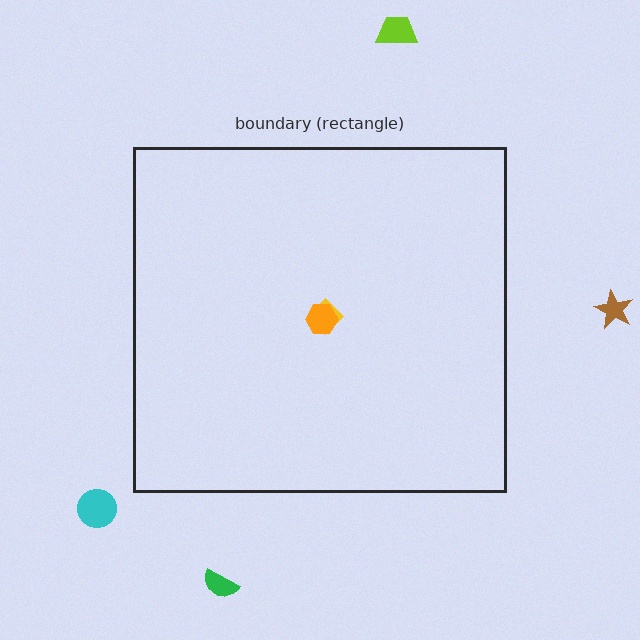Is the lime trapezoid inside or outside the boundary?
Outside.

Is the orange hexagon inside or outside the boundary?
Inside.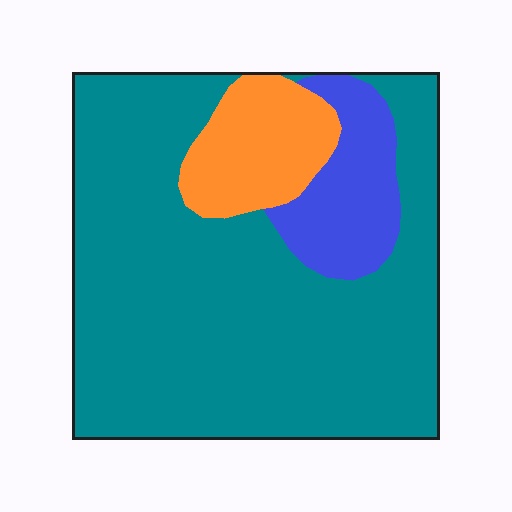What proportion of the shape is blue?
Blue takes up about one eighth (1/8) of the shape.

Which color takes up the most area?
Teal, at roughly 75%.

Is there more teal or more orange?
Teal.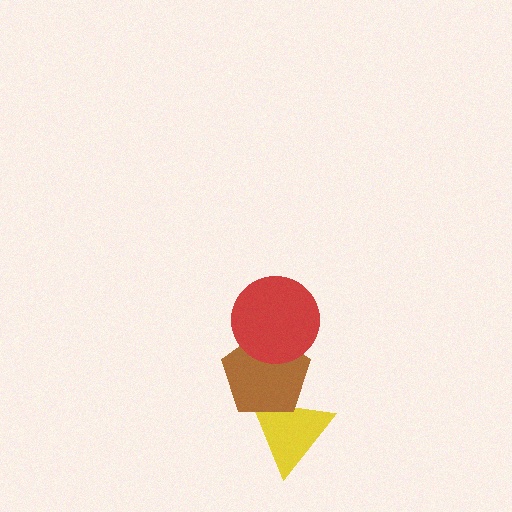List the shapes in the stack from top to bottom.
From top to bottom: the red circle, the brown pentagon, the yellow triangle.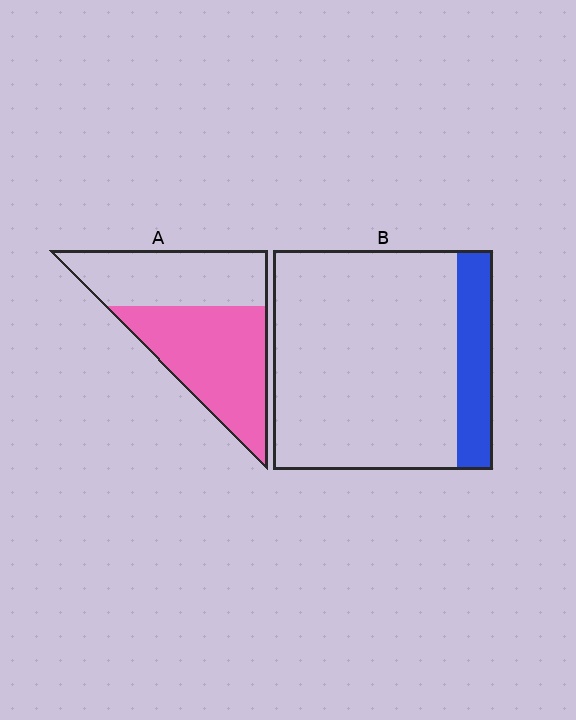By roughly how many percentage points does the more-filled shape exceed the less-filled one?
By roughly 40 percentage points (A over B).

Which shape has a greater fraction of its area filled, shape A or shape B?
Shape A.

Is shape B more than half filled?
No.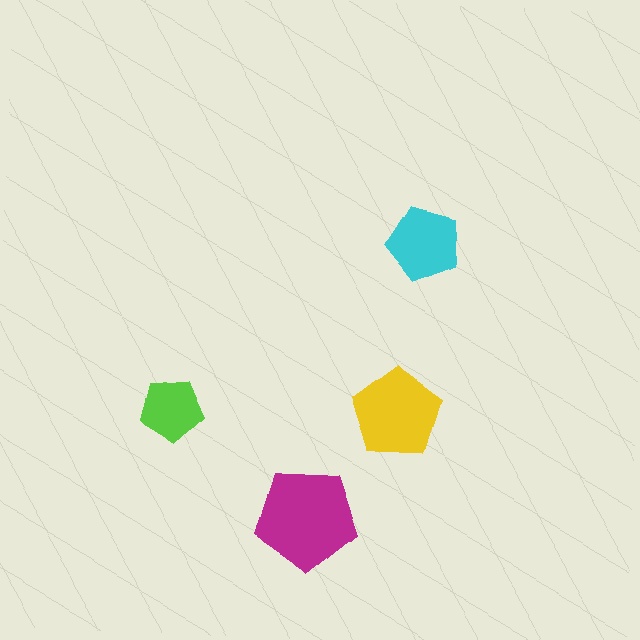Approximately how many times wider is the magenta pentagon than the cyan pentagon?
About 1.5 times wider.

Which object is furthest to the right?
The cyan pentagon is rightmost.